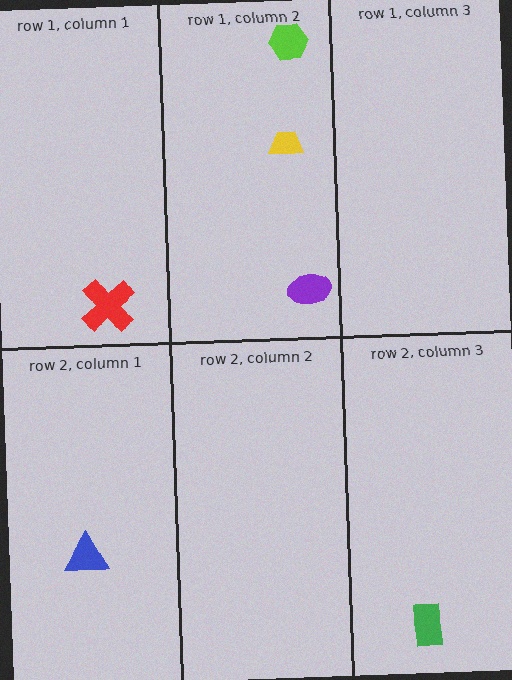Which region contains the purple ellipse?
The row 1, column 2 region.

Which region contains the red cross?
The row 1, column 1 region.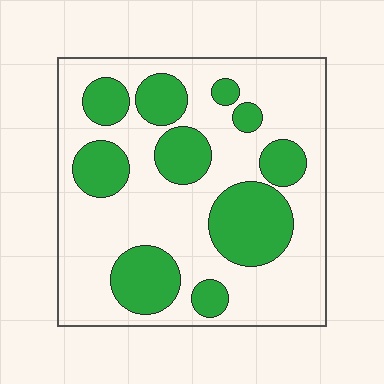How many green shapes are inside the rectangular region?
10.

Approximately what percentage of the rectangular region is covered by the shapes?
Approximately 30%.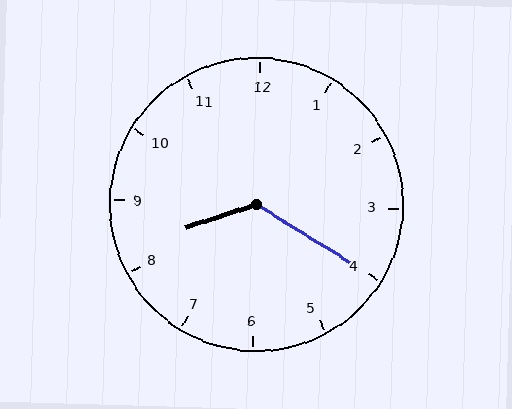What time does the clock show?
8:20.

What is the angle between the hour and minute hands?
Approximately 130 degrees.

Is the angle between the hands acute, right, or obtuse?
It is obtuse.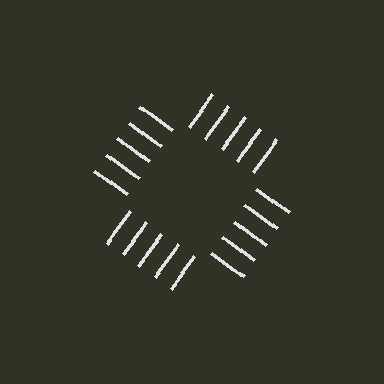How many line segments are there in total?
20 — 5 along each of the 4 edges.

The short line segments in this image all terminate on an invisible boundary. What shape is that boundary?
An illusory square — the line segments terminate on its edges but no continuous stroke is drawn.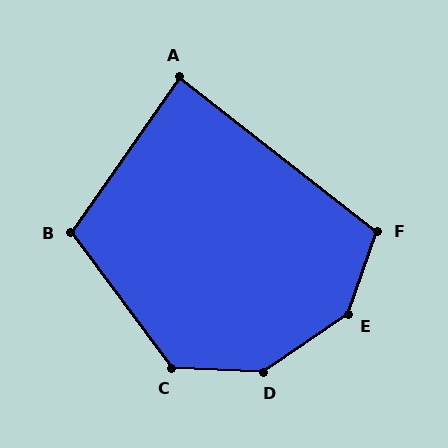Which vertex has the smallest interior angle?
A, at approximately 87 degrees.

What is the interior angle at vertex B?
Approximately 108 degrees (obtuse).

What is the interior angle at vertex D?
Approximately 143 degrees (obtuse).